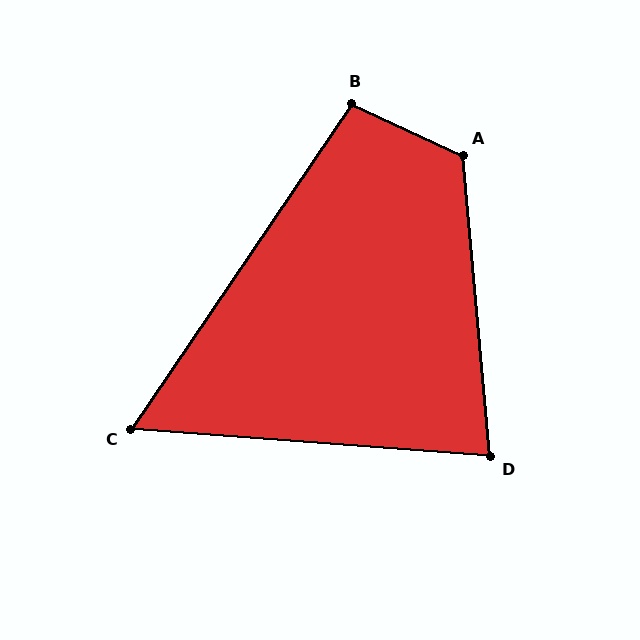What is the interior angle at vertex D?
Approximately 81 degrees (acute).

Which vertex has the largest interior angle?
A, at approximately 120 degrees.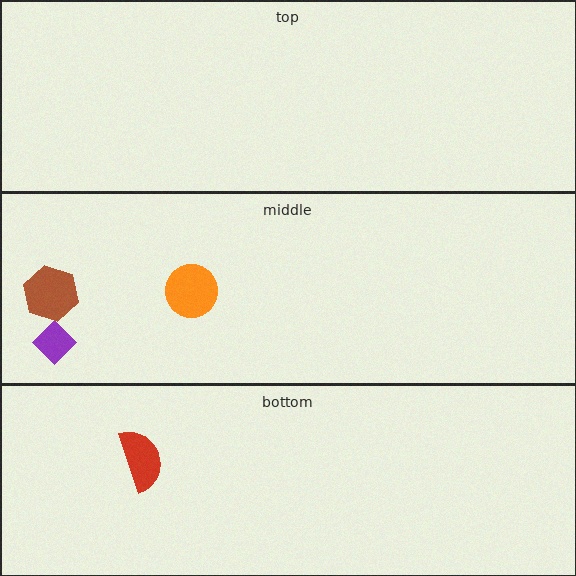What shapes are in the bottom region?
The red semicircle.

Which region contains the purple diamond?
The middle region.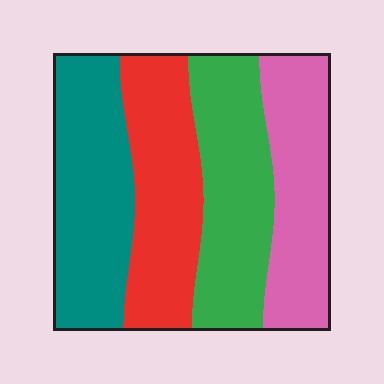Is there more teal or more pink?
Teal.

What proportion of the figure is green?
Green covers around 25% of the figure.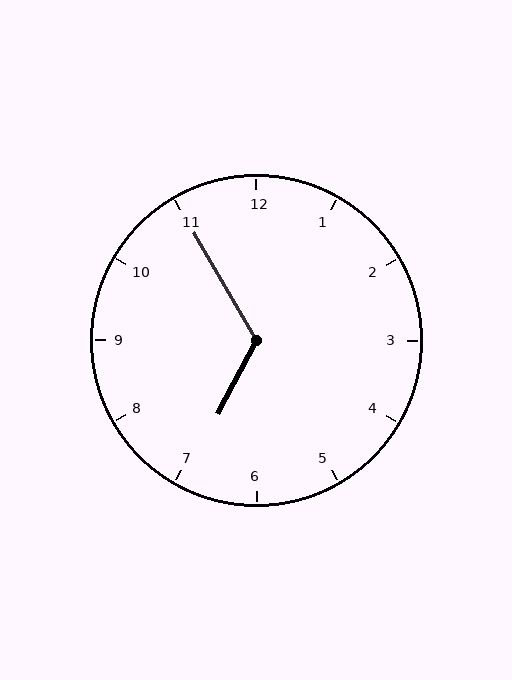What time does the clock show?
6:55.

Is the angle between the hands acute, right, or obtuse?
It is obtuse.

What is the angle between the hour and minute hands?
Approximately 122 degrees.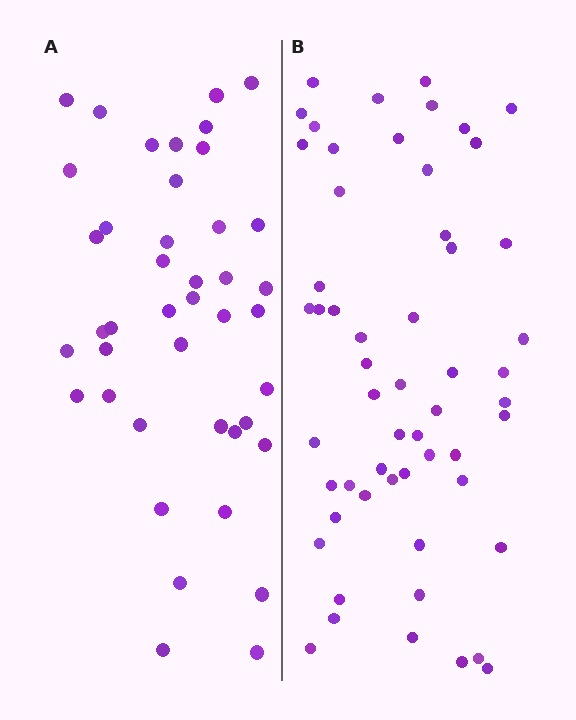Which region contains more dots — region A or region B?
Region B (the right region) has more dots.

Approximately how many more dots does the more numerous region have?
Region B has approximately 15 more dots than region A.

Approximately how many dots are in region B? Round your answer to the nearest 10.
About 60 dots. (The exact count is 56, which rounds to 60.)